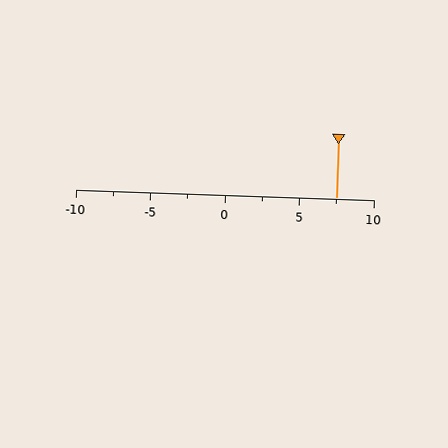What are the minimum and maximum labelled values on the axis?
The axis runs from -10 to 10.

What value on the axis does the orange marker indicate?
The marker indicates approximately 7.5.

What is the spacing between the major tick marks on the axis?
The major ticks are spaced 5 apart.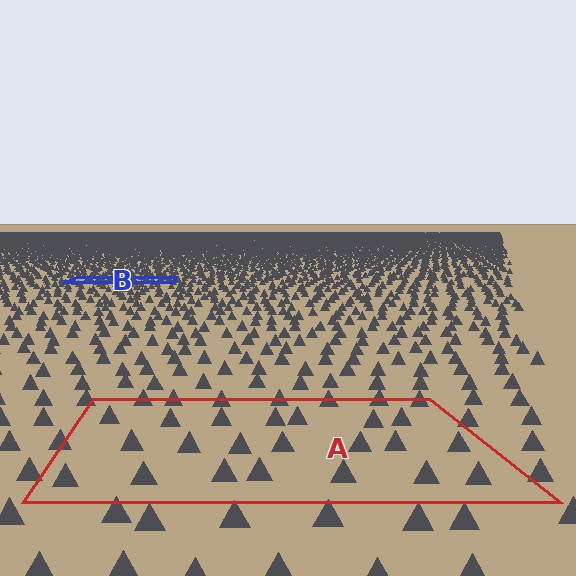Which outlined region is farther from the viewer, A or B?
Region B is farther from the viewer — the texture elements inside it appear smaller and more densely packed.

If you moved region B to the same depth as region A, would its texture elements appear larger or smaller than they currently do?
They would appear larger. At a closer depth, the same texture elements are projected at a bigger on-screen size.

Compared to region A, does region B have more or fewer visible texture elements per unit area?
Region B has more texture elements per unit area — they are packed more densely because it is farther away.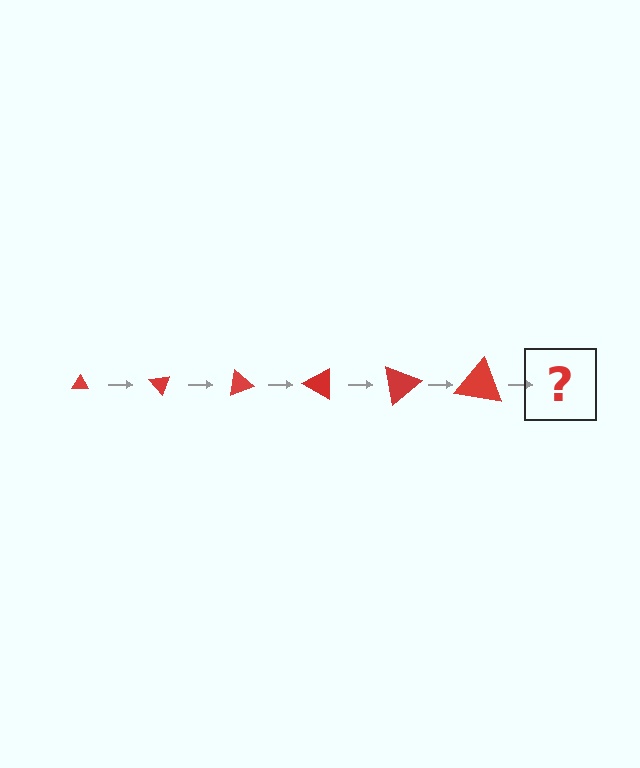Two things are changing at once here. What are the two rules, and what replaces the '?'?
The two rules are that the triangle grows larger each step and it rotates 50 degrees each step. The '?' should be a triangle, larger than the previous one and rotated 300 degrees from the start.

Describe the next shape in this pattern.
It should be a triangle, larger than the previous one and rotated 300 degrees from the start.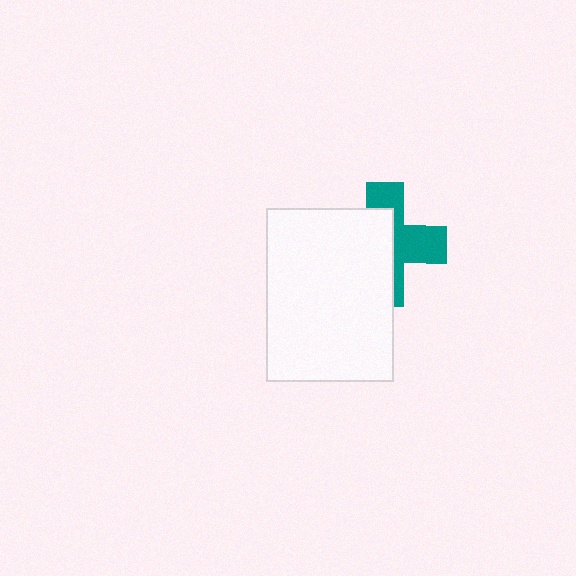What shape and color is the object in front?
The object in front is a white rectangle.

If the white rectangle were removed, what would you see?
You would see the complete teal cross.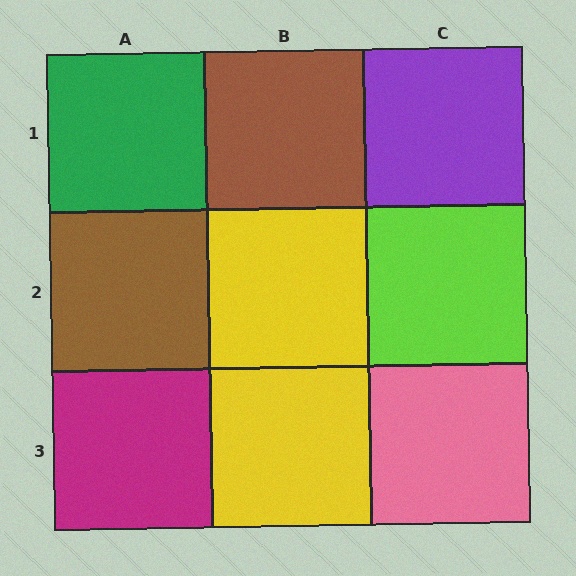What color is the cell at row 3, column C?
Pink.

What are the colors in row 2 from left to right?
Brown, yellow, lime.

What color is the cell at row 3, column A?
Magenta.